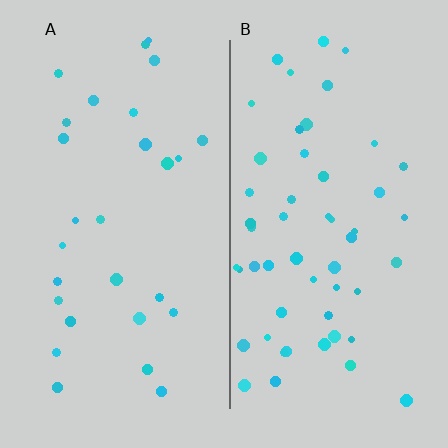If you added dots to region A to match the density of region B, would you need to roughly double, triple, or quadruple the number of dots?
Approximately double.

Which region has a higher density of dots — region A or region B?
B (the right).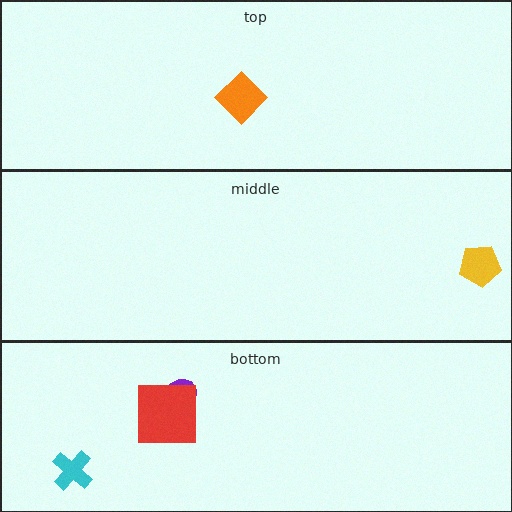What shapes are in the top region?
The orange diamond.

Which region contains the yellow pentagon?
The middle region.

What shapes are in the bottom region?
The purple ellipse, the red square, the cyan cross.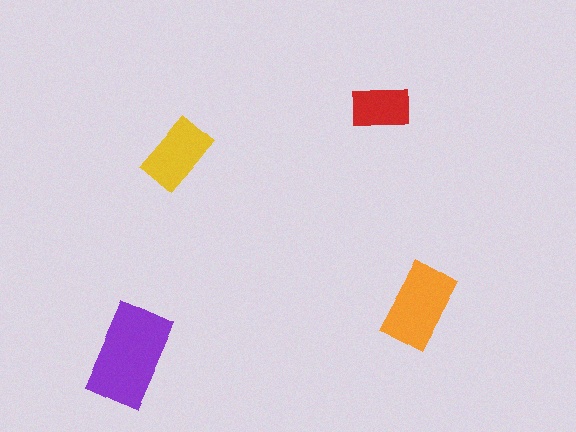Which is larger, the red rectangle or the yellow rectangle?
The yellow one.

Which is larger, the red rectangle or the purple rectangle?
The purple one.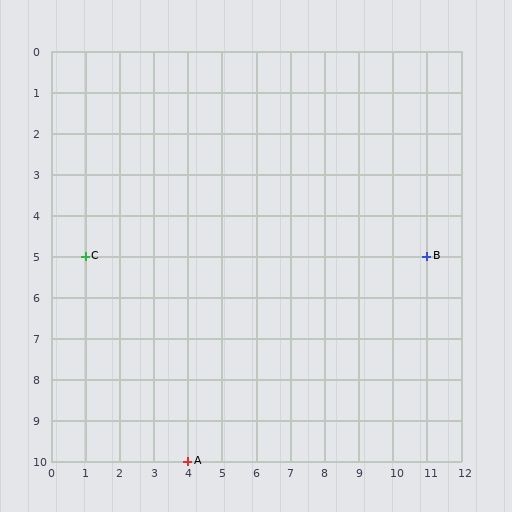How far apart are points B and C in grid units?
Points B and C are 10 columns apart.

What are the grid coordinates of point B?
Point B is at grid coordinates (11, 5).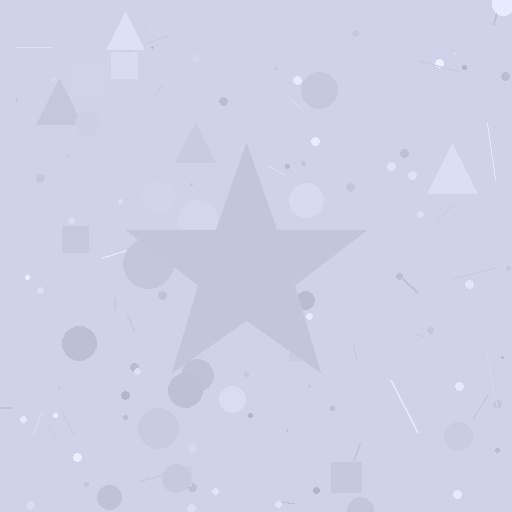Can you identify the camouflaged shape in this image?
The camouflaged shape is a star.